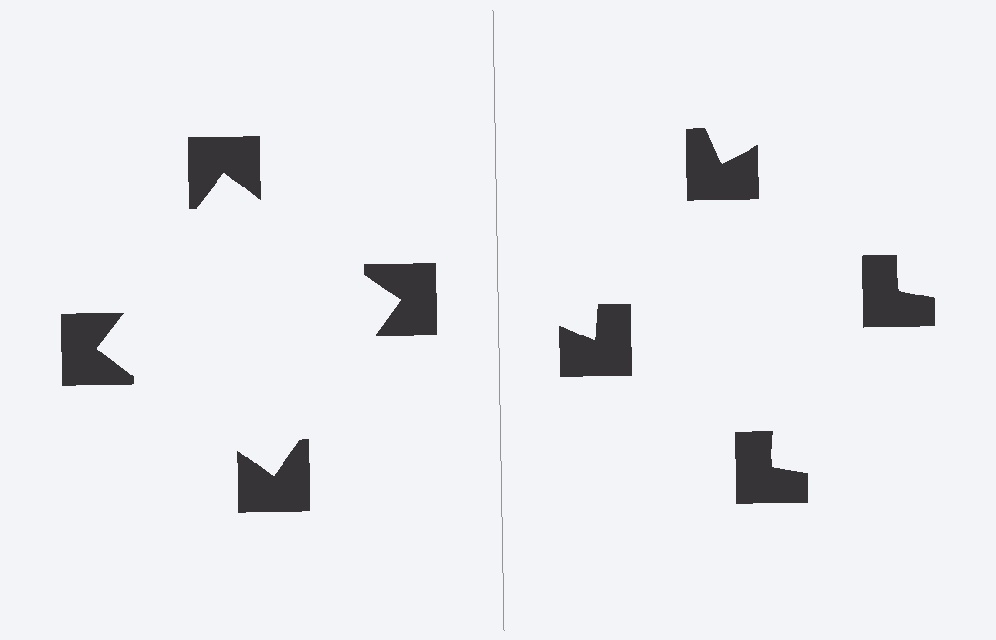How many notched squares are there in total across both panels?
8 — 4 on each side.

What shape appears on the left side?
An illusory square.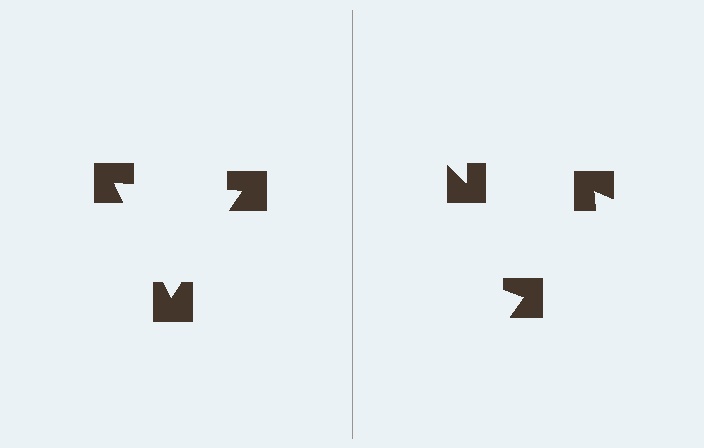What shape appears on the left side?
An illusory triangle.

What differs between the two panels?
The notched squares are positioned identically on both sides; only the wedge orientations differ. On the left they align to a triangle; on the right they are misaligned.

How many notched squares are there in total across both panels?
6 — 3 on each side.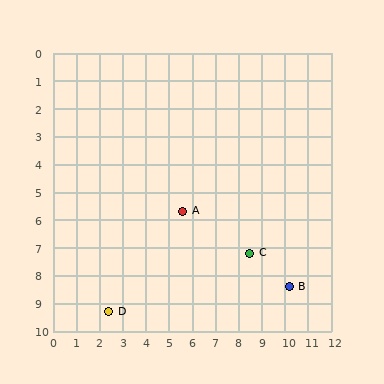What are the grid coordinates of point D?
Point D is at approximately (2.4, 9.3).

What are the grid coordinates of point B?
Point B is at approximately (10.2, 8.4).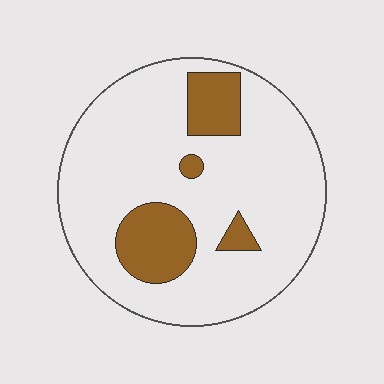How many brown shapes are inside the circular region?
4.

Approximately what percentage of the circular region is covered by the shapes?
Approximately 20%.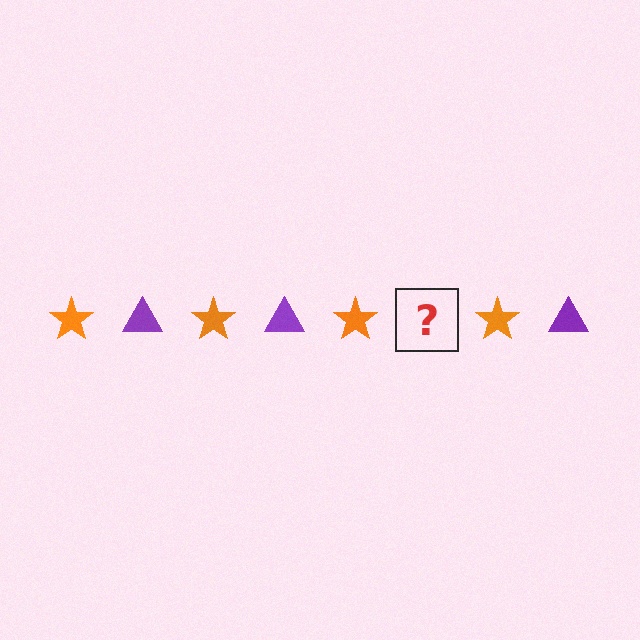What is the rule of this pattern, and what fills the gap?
The rule is that the pattern alternates between orange star and purple triangle. The gap should be filled with a purple triangle.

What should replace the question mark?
The question mark should be replaced with a purple triangle.